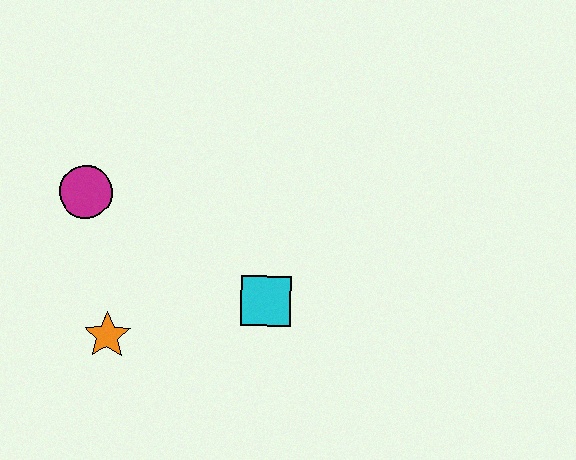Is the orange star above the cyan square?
No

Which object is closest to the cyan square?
The orange star is closest to the cyan square.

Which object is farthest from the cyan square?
The magenta circle is farthest from the cyan square.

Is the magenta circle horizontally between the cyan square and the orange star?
No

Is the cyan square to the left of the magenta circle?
No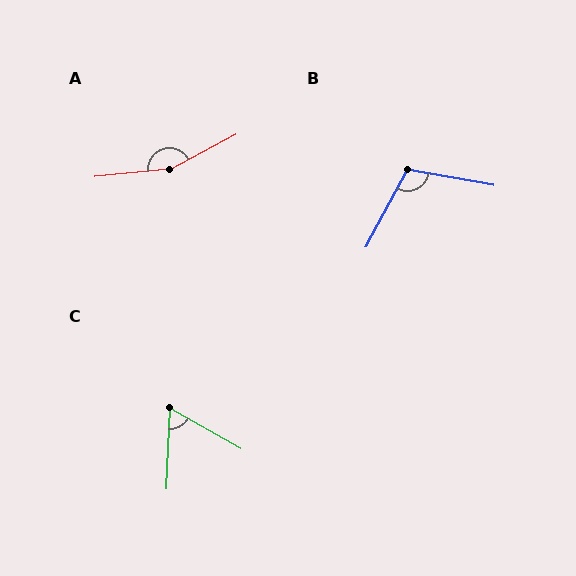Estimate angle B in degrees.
Approximately 108 degrees.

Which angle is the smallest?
C, at approximately 63 degrees.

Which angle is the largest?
A, at approximately 158 degrees.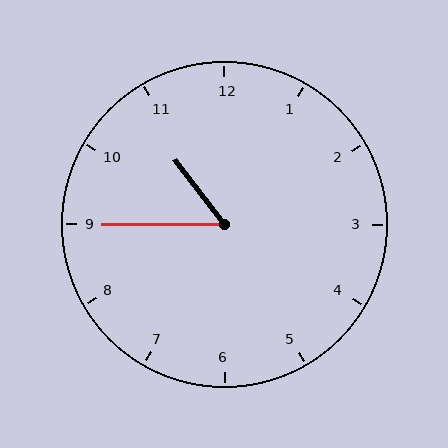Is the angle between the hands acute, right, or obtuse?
It is acute.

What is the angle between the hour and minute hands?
Approximately 52 degrees.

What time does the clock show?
10:45.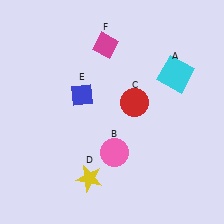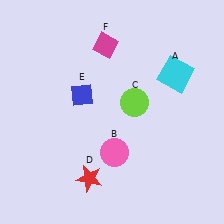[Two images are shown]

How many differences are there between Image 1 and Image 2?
There are 2 differences between the two images.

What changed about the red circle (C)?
In Image 1, C is red. In Image 2, it changed to lime.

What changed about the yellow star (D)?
In Image 1, D is yellow. In Image 2, it changed to red.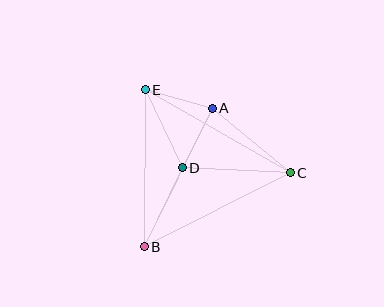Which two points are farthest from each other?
Points C and E are farthest from each other.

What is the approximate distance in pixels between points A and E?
The distance between A and E is approximately 69 pixels.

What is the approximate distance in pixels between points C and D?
The distance between C and D is approximately 108 pixels.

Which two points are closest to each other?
Points A and D are closest to each other.